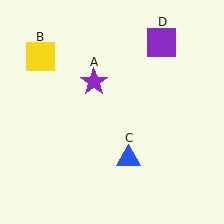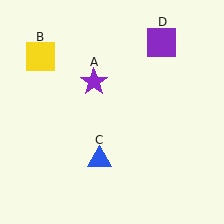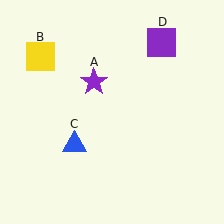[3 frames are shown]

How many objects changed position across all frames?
1 object changed position: blue triangle (object C).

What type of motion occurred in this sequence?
The blue triangle (object C) rotated clockwise around the center of the scene.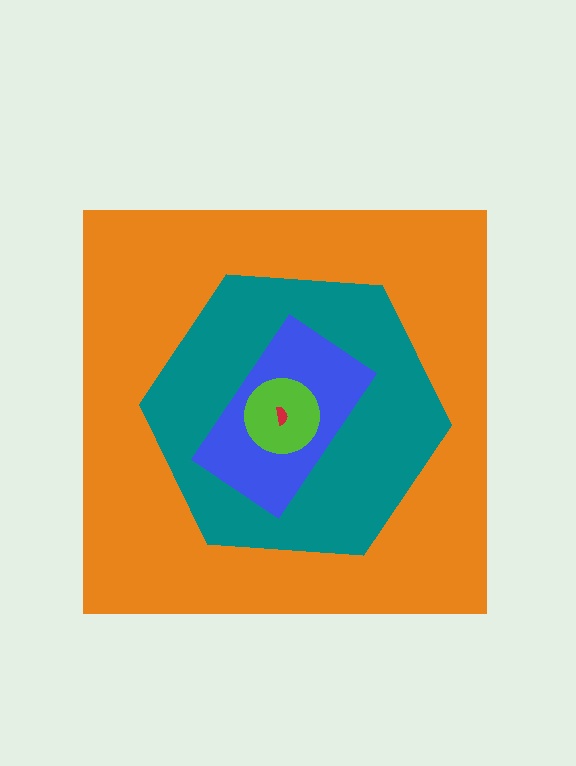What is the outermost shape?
The orange square.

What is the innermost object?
The red semicircle.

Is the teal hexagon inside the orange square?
Yes.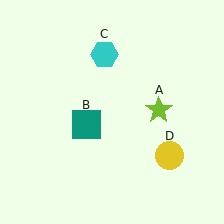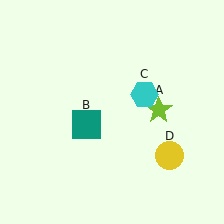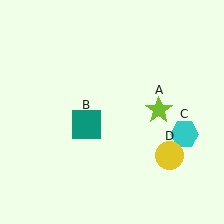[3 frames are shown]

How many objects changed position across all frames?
1 object changed position: cyan hexagon (object C).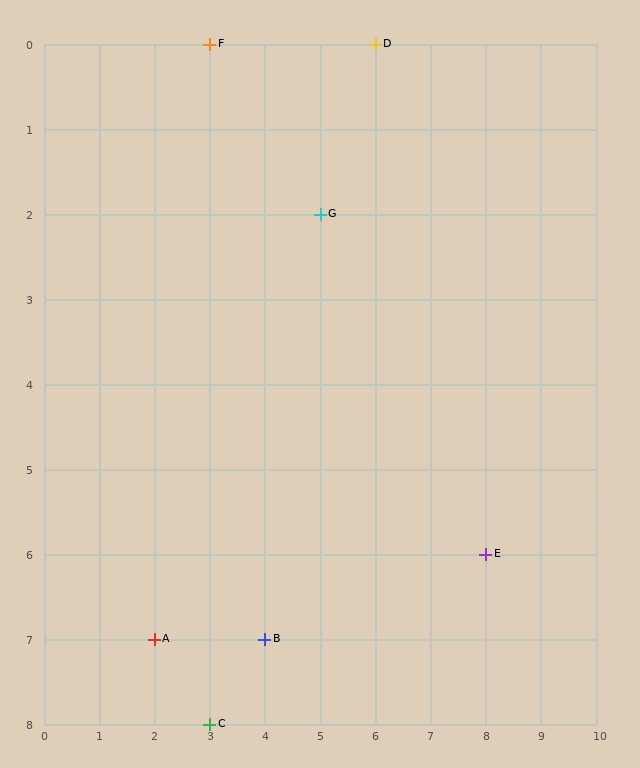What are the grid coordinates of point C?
Point C is at grid coordinates (3, 8).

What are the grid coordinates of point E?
Point E is at grid coordinates (8, 6).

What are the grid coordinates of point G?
Point G is at grid coordinates (5, 2).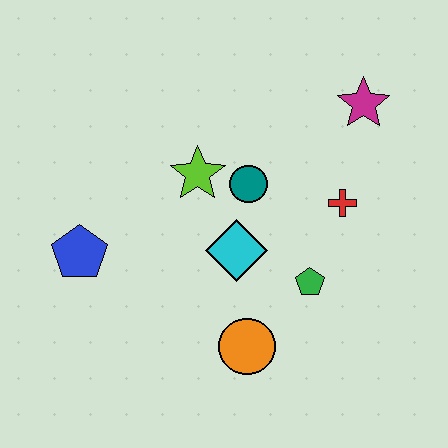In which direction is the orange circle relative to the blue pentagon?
The orange circle is to the right of the blue pentagon.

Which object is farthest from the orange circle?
The magenta star is farthest from the orange circle.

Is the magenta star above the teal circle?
Yes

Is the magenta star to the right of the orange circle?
Yes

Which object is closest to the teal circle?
The lime star is closest to the teal circle.